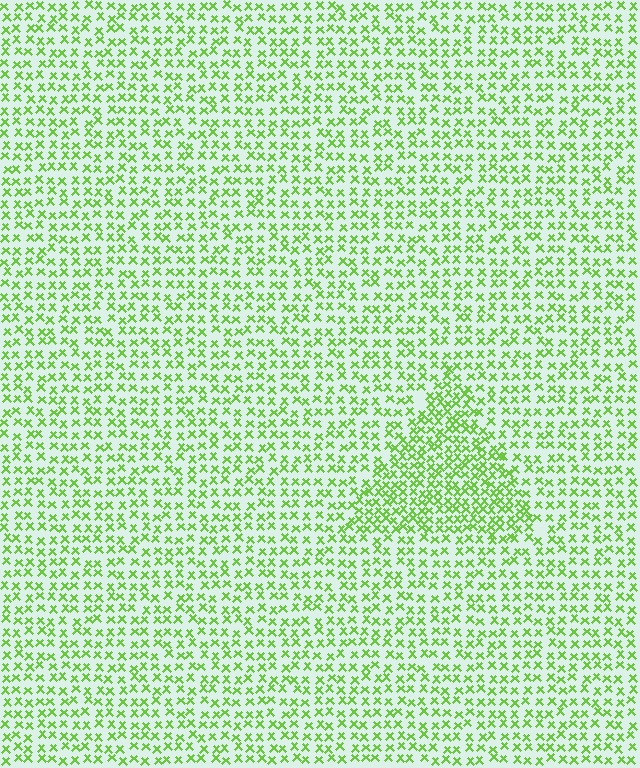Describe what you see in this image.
The image contains small lime elements arranged at two different densities. A triangle-shaped region is visible where the elements are more densely packed than the surrounding area.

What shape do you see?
I see a triangle.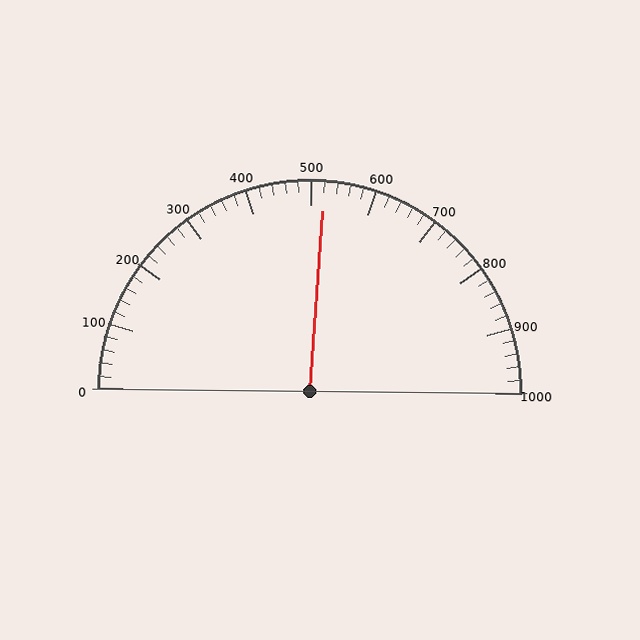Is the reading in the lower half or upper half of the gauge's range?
The reading is in the upper half of the range (0 to 1000).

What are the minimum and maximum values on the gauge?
The gauge ranges from 0 to 1000.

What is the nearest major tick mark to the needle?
The nearest major tick mark is 500.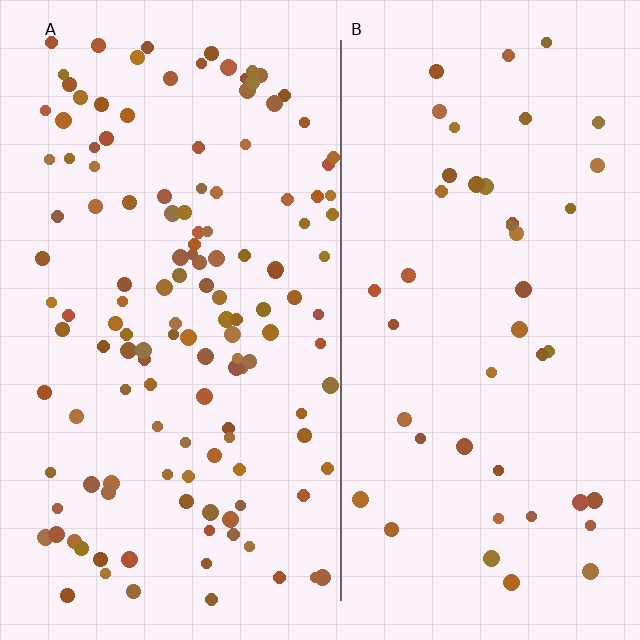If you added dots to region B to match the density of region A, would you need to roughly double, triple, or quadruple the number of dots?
Approximately triple.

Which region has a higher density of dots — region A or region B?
A (the left).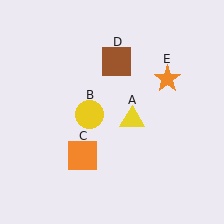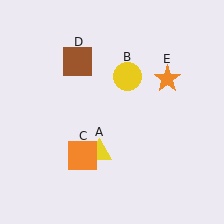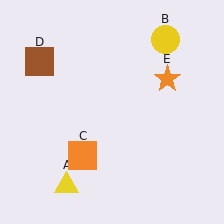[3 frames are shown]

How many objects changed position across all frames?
3 objects changed position: yellow triangle (object A), yellow circle (object B), brown square (object D).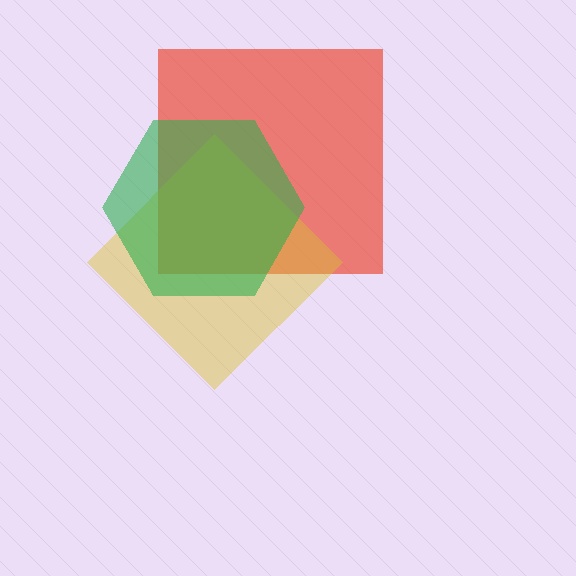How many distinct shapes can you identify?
There are 3 distinct shapes: a red square, a yellow diamond, a green hexagon.